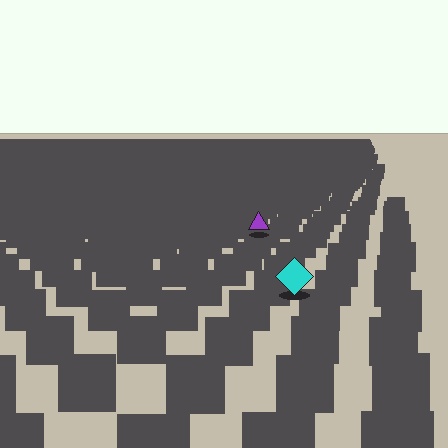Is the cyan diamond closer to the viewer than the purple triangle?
Yes. The cyan diamond is closer — you can tell from the texture gradient: the ground texture is coarser near it.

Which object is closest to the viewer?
The cyan diamond is closest. The texture marks near it are larger and more spread out.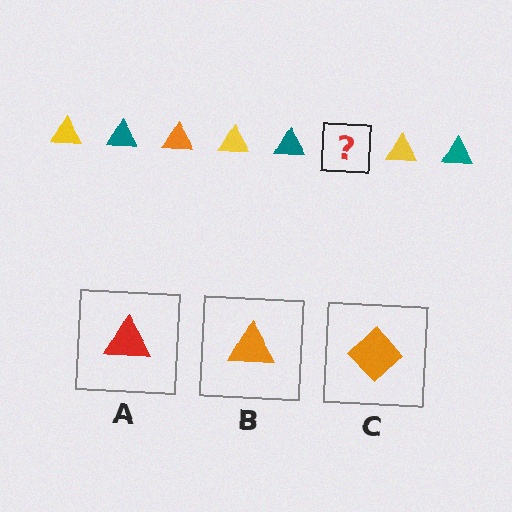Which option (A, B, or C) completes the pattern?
B.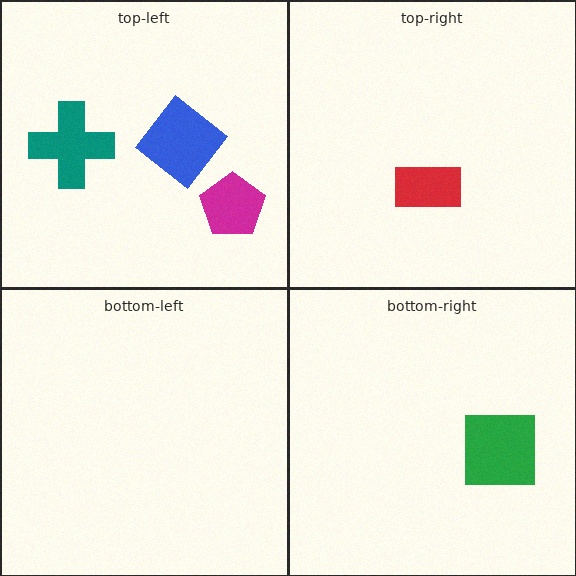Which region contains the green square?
The bottom-right region.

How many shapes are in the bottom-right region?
1.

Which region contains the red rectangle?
The top-right region.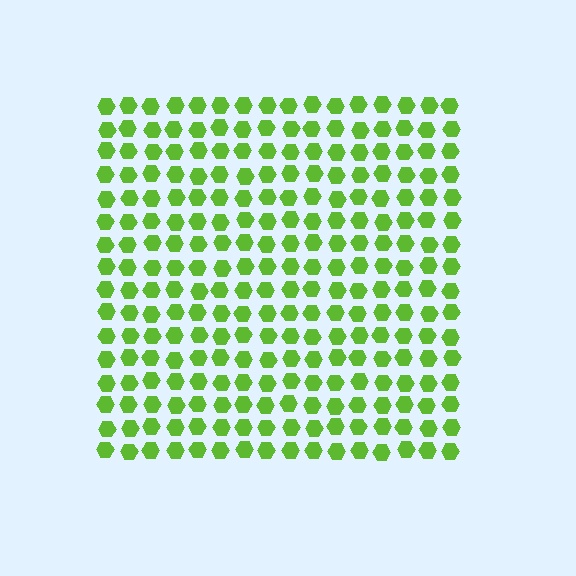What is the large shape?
The large shape is a square.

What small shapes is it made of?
It is made of small hexagons.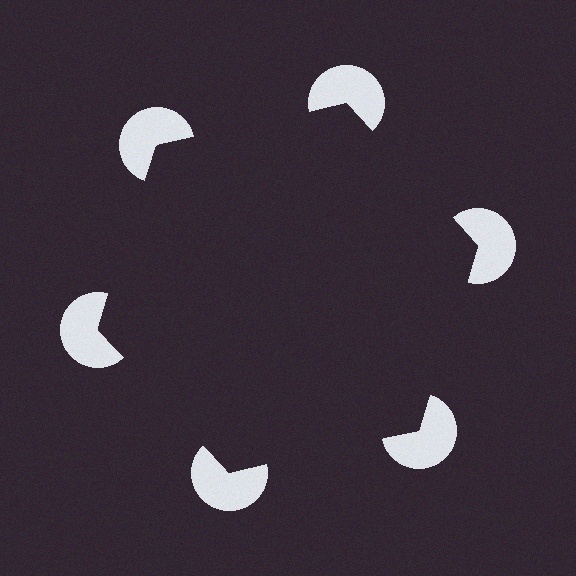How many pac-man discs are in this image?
There are 6 — one at each vertex of the illusory hexagon.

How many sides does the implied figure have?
6 sides.